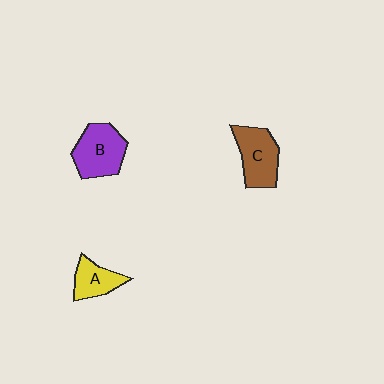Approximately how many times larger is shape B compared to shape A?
Approximately 1.6 times.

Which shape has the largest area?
Shape B (purple).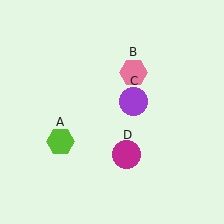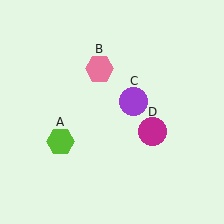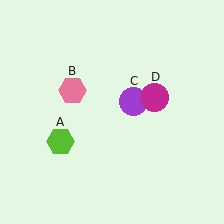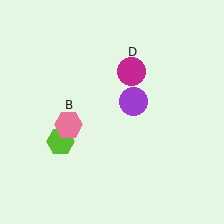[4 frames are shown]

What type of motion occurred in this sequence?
The pink hexagon (object B), magenta circle (object D) rotated counterclockwise around the center of the scene.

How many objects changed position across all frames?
2 objects changed position: pink hexagon (object B), magenta circle (object D).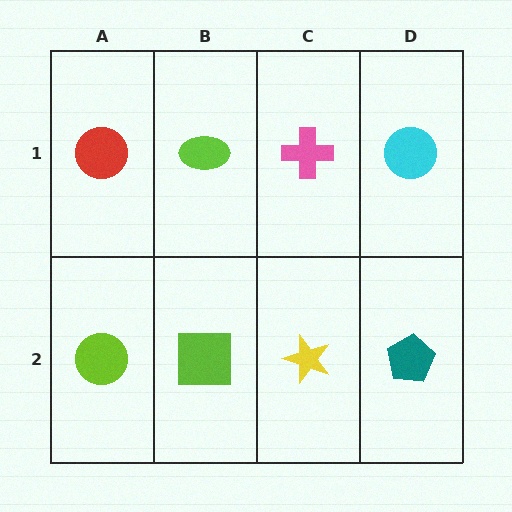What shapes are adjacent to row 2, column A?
A red circle (row 1, column A), a lime square (row 2, column B).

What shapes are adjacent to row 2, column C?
A pink cross (row 1, column C), a lime square (row 2, column B), a teal pentagon (row 2, column D).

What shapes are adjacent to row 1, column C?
A yellow star (row 2, column C), a lime ellipse (row 1, column B), a cyan circle (row 1, column D).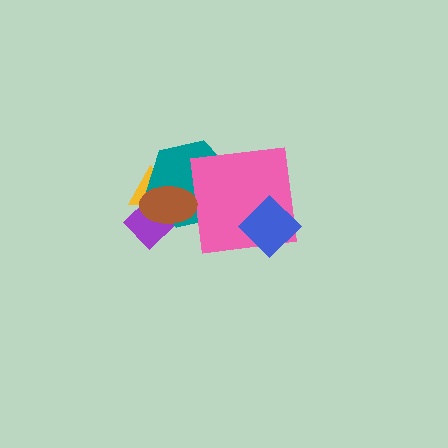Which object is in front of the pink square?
The blue diamond is in front of the pink square.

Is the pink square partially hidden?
Yes, it is partially covered by another shape.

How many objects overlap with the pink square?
2 objects overlap with the pink square.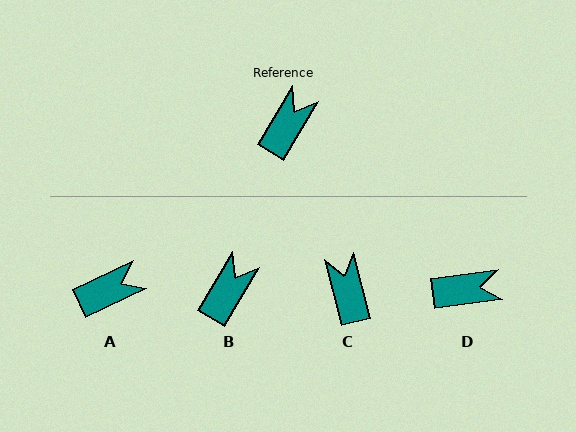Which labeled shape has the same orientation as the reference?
B.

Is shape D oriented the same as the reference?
No, it is off by about 51 degrees.